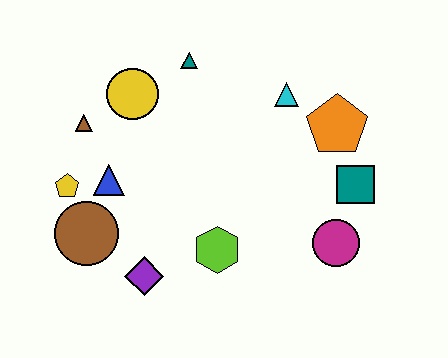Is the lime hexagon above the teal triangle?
No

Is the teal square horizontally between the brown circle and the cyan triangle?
No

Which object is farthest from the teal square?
The yellow pentagon is farthest from the teal square.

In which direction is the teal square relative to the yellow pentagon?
The teal square is to the right of the yellow pentagon.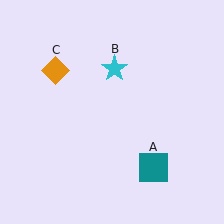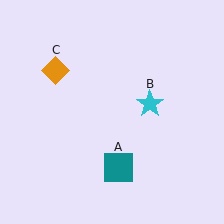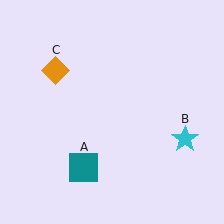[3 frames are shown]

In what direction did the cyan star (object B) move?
The cyan star (object B) moved down and to the right.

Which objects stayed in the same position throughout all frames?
Orange diamond (object C) remained stationary.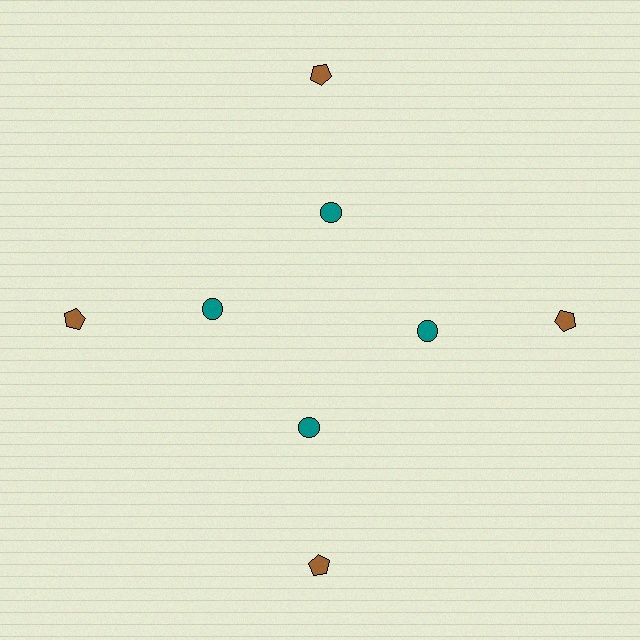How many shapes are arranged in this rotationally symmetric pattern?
There are 8 shapes, arranged in 4 groups of 2.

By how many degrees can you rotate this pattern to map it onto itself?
The pattern maps onto itself every 90 degrees of rotation.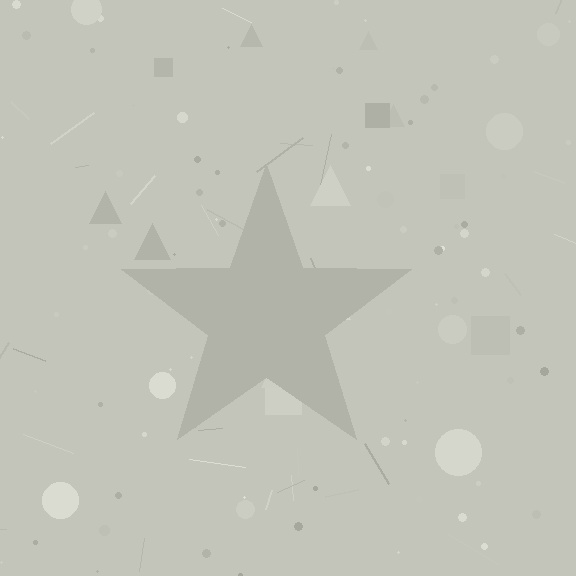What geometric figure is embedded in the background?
A star is embedded in the background.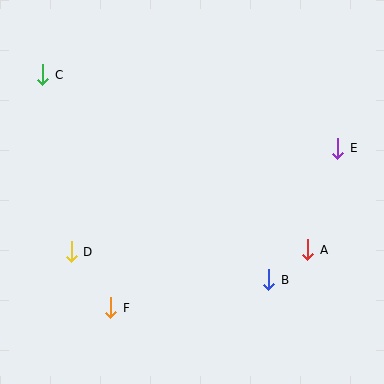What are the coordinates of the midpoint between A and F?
The midpoint between A and F is at (209, 279).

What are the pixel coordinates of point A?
Point A is at (308, 250).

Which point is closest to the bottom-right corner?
Point A is closest to the bottom-right corner.